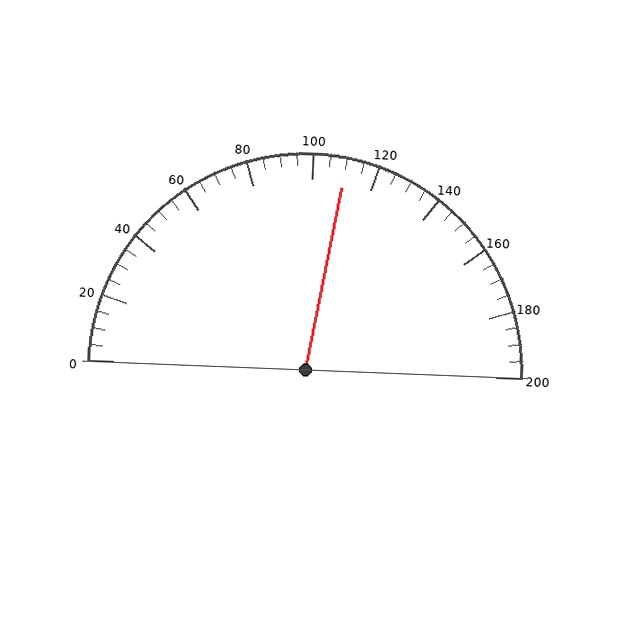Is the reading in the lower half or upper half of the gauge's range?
The reading is in the upper half of the range (0 to 200).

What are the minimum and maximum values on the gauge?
The gauge ranges from 0 to 200.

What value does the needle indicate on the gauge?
The needle indicates approximately 110.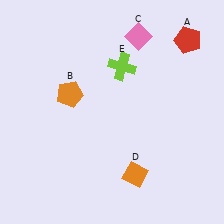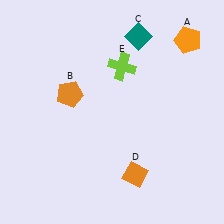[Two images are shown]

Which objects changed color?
A changed from red to orange. C changed from pink to teal.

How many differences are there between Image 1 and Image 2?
There are 2 differences between the two images.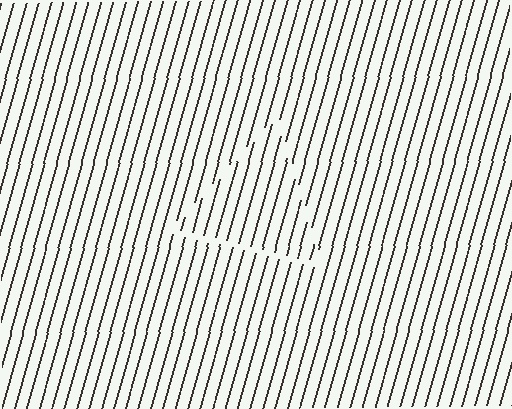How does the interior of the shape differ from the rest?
The interior of the shape contains the same grating, shifted by half a period — the contour is defined by the phase discontinuity where line-ends from the inner and outer gratings abut.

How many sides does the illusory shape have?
3 sides — the line-ends trace a triangle.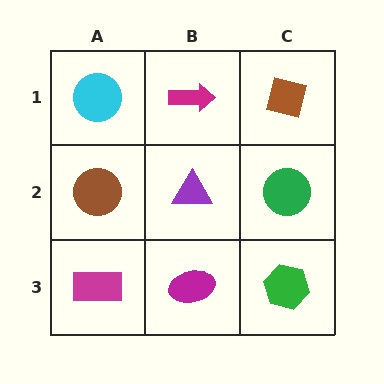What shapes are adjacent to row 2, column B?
A magenta arrow (row 1, column B), a magenta ellipse (row 3, column B), a brown circle (row 2, column A), a green circle (row 2, column C).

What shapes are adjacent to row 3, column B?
A purple triangle (row 2, column B), a magenta rectangle (row 3, column A), a green hexagon (row 3, column C).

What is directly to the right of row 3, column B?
A green hexagon.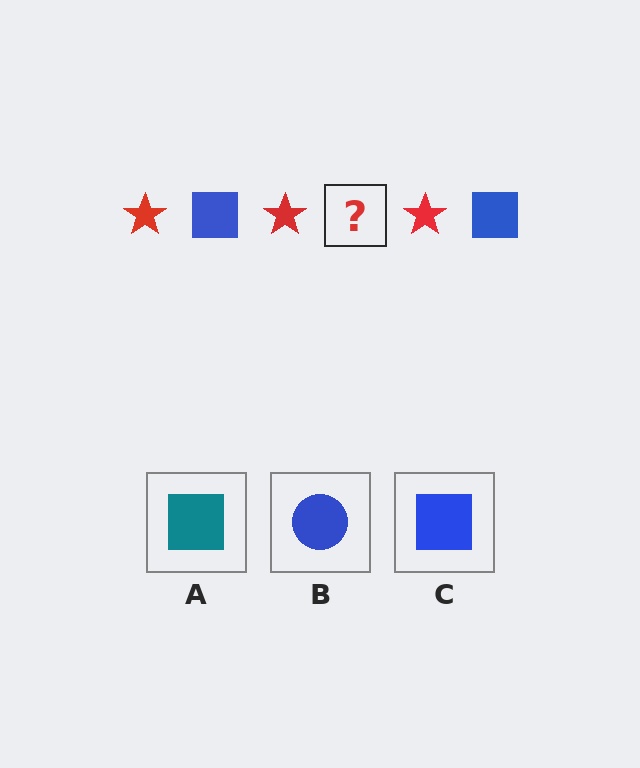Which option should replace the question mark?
Option C.